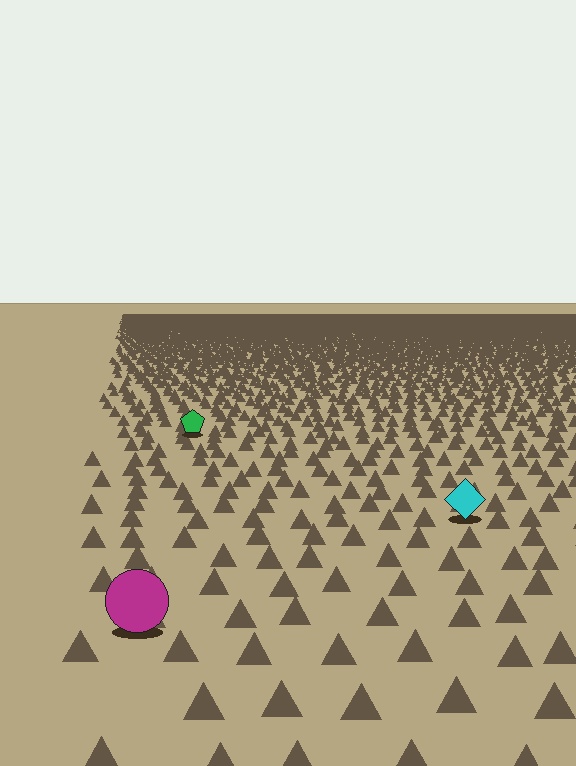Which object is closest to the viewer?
The magenta circle is closest. The texture marks near it are larger and more spread out.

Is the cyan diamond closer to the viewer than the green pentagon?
Yes. The cyan diamond is closer — you can tell from the texture gradient: the ground texture is coarser near it.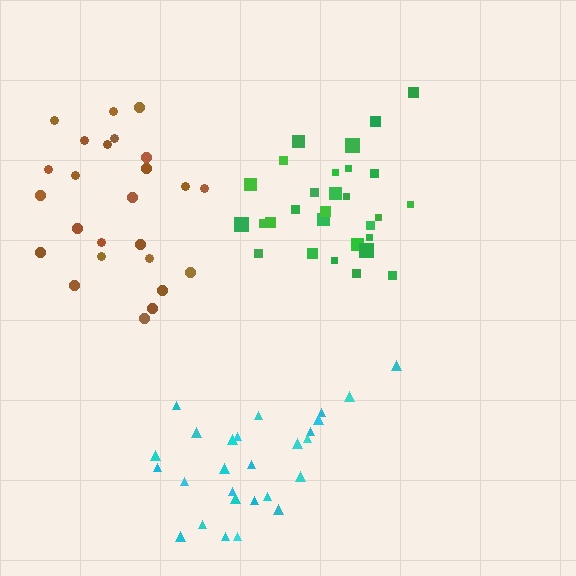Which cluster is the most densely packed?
Cyan.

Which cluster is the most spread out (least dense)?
Green.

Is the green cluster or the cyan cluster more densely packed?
Cyan.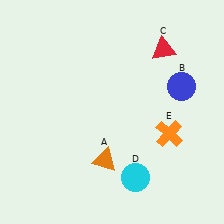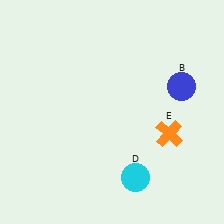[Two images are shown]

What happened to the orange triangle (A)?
The orange triangle (A) was removed in Image 2. It was in the bottom-left area of Image 1.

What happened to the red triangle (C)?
The red triangle (C) was removed in Image 2. It was in the top-right area of Image 1.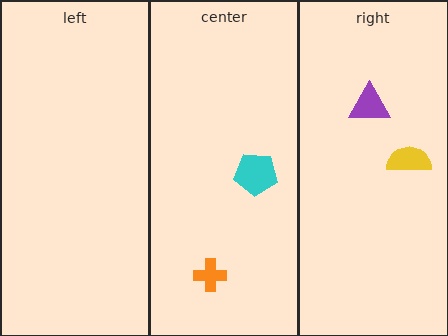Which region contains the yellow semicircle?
The right region.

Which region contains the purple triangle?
The right region.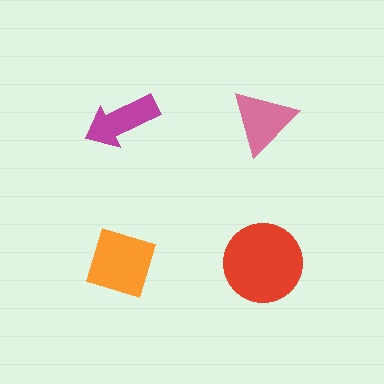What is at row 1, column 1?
A magenta arrow.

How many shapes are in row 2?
2 shapes.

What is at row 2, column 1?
An orange diamond.